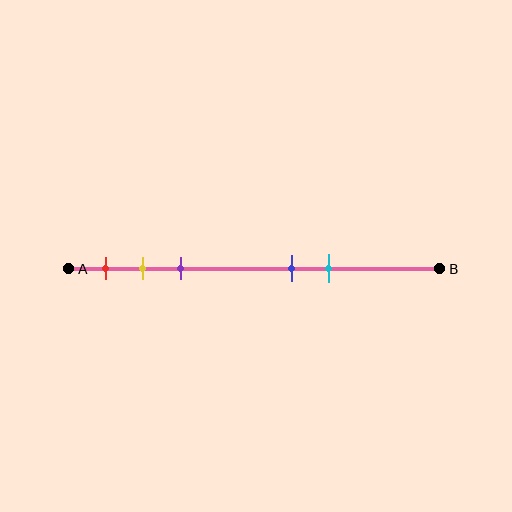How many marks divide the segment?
There are 5 marks dividing the segment.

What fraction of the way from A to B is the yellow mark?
The yellow mark is approximately 20% (0.2) of the way from A to B.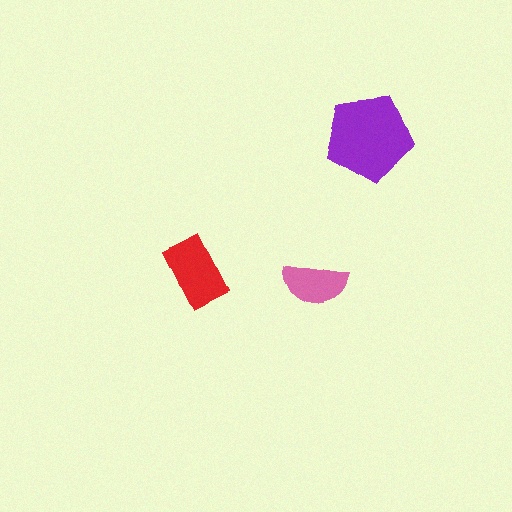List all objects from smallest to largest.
The pink semicircle, the red rectangle, the purple pentagon.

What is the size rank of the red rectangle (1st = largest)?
2nd.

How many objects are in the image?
There are 3 objects in the image.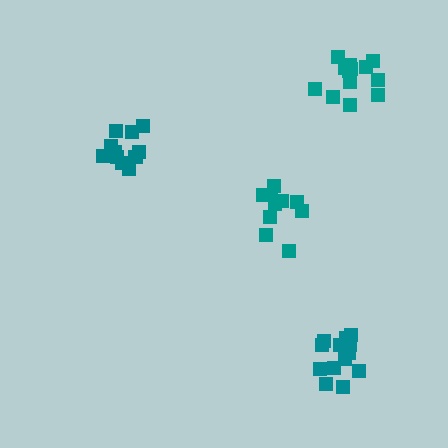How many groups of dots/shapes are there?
There are 4 groups.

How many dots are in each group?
Group 1: 14 dots, Group 2: 12 dots, Group 3: 14 dots, Group 4: 11 dots (51 total).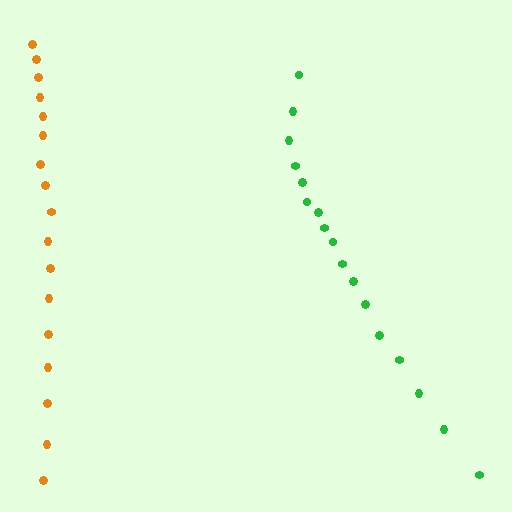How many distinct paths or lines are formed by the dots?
There are 2 distinct paths.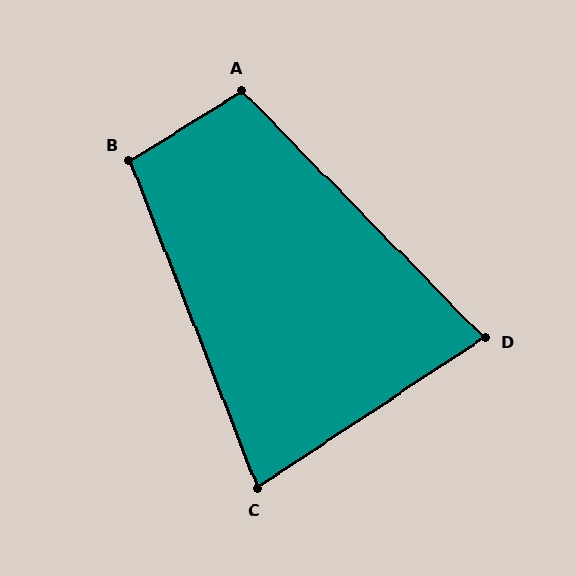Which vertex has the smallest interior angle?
C, at approximately 78 degrees.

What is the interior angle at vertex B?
Approximately 101 degrees (obtuse).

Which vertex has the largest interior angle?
A, at approximately 102 degrees.